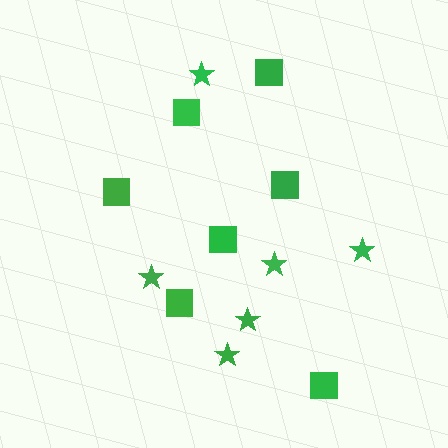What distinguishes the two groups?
There are 2 groups: one group of squares (7) and one group of stars (6).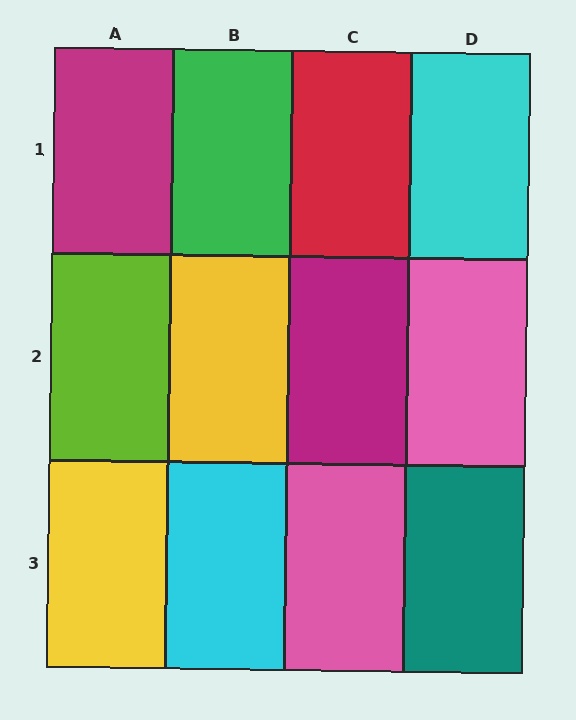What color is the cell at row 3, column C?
Pink.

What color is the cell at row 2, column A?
Lime.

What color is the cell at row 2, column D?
Pink.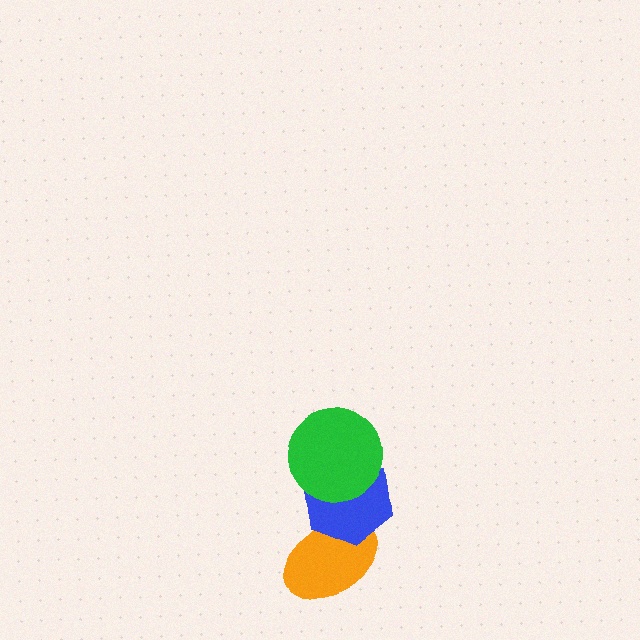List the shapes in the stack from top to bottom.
From top to bottom: the green circle, the blue hexagon, the orange ellipse.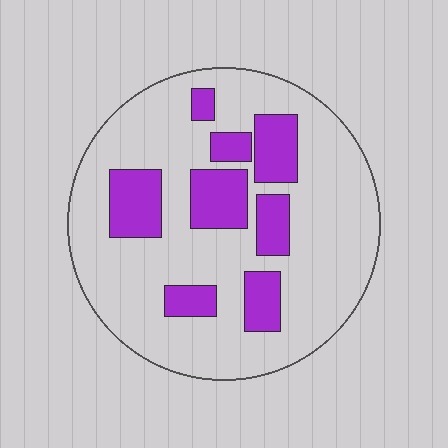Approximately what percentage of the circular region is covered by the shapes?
Approximately 25%.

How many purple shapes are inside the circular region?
8.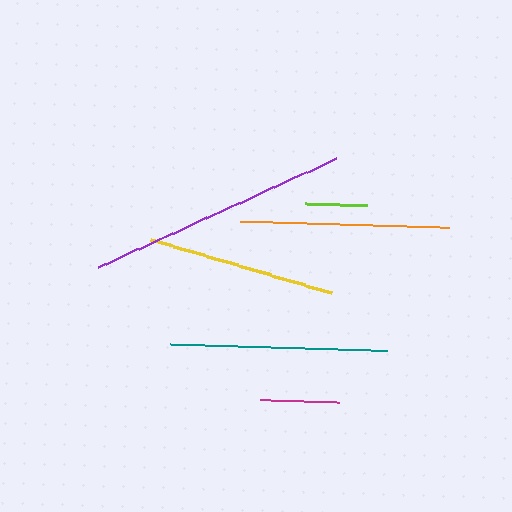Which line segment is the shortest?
The lime line is the shortest at approximately 62 pixels.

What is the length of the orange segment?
The orange segment is approximately 208 pixels long.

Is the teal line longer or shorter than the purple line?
The purple line is longer than the teal line.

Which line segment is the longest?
The purple line is the longest at approximately 262 pixels.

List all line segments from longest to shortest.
From longest to shortest: purple, teal, orange, yellow, magenta, lime.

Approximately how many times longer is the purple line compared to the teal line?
The purple line is approximately 1.2 times the length of the teal line.